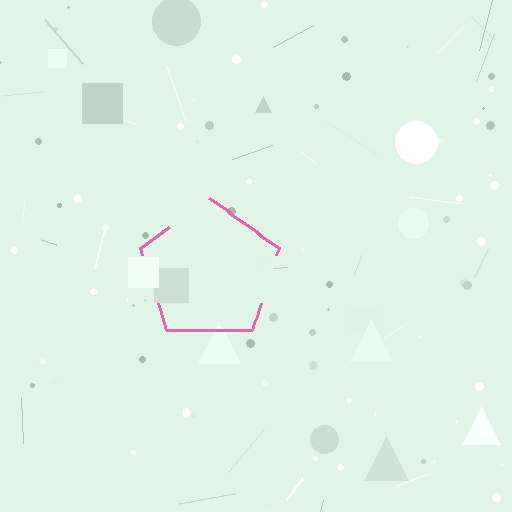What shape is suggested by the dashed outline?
The dashed outline suggests a pentagon.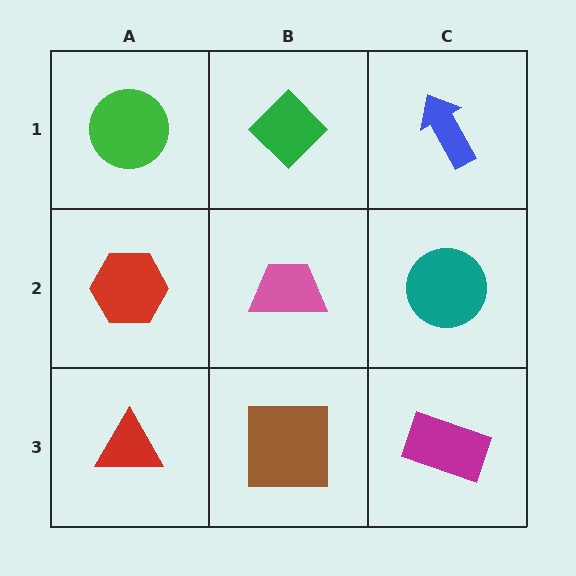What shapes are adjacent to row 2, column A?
A green circle (row 1, column A), a red triangle (row 3, column A), a pink trapezoid (row 2, column B).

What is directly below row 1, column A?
A red hexagon.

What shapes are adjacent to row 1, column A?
A red hexagon (row 2, column A), a green diamond (row 1, column B).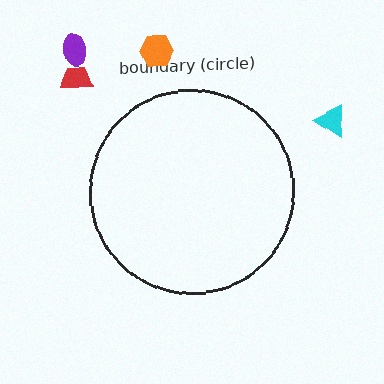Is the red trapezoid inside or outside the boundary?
Outside.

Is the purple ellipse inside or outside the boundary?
Outside.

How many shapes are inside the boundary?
0 inside, 4 outside.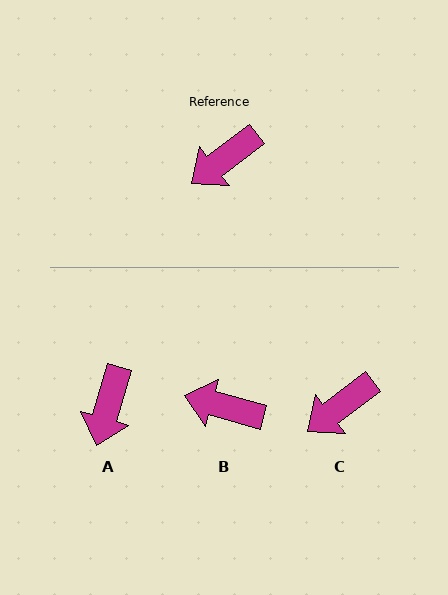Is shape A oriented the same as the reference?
No, it is off by about 36 degrees.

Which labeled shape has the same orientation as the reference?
C.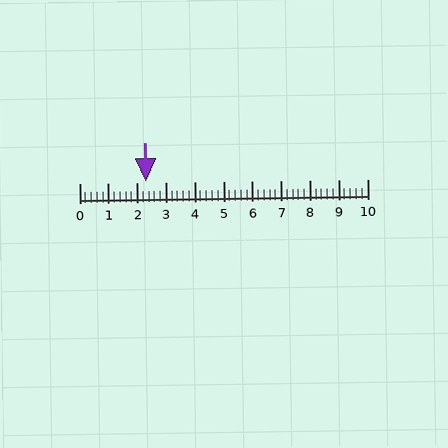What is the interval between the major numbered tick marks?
The major tick marks are spaced 1 units apart.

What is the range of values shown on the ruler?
The ruler shows values from 0 to 10.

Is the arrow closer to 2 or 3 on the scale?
The arrow is closer to 2.